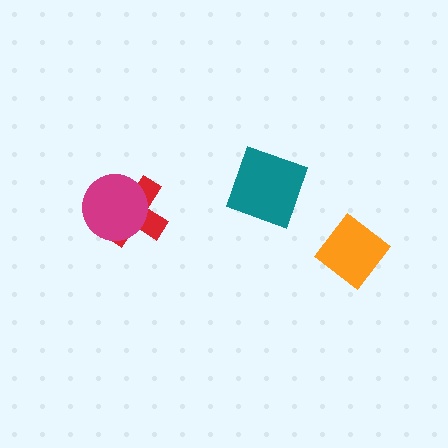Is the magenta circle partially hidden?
No, no other shape covers it.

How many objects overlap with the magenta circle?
1 object overlaps with the magenta circle.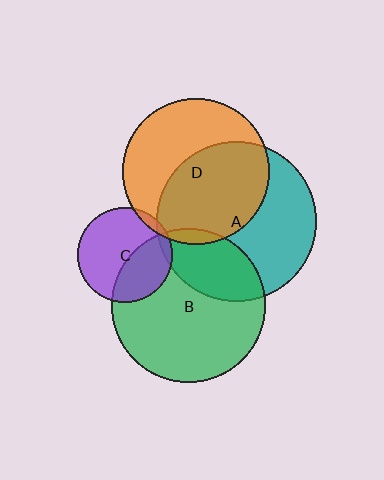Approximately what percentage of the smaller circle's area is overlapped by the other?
Approximately 5%.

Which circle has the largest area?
Circle A (teal).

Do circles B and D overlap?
Yes.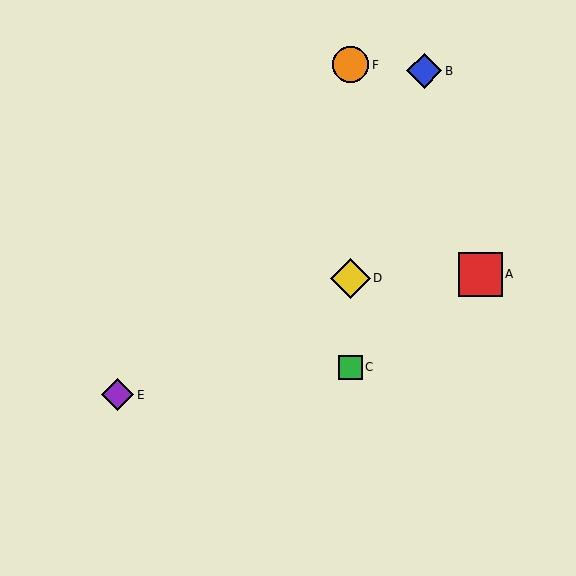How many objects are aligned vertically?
3 objects (C, D, F) are aligned vertically.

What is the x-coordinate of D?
Object D is at x≈351.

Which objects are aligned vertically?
Objects C, D, F are aligned vertically.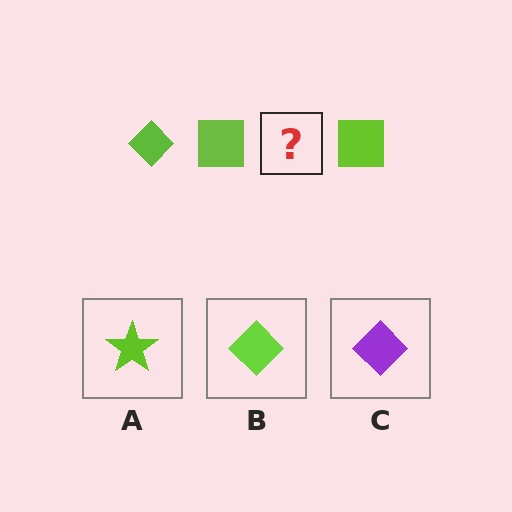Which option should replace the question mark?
Option B.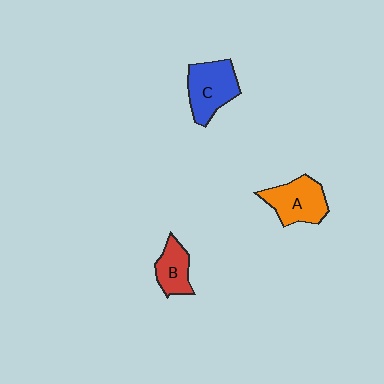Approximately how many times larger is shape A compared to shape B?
Approximately 1.5 times.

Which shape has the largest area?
Shape C (blue).